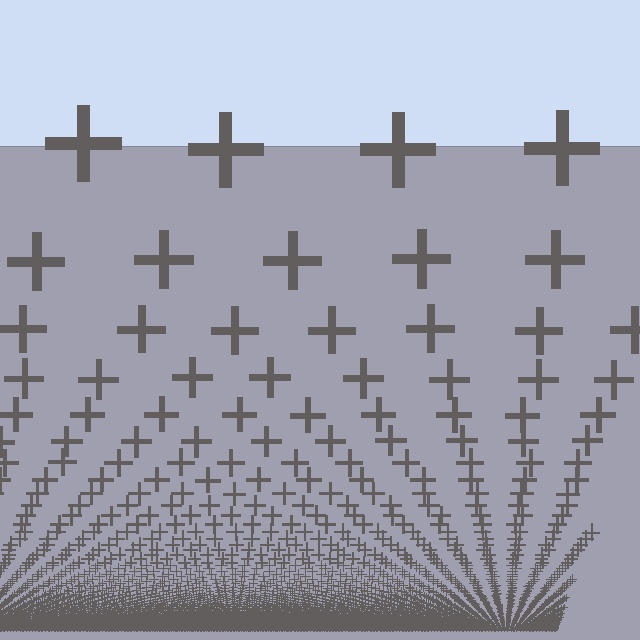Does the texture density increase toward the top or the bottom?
Density increases toward the bottom.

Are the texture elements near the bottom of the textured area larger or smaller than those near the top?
Smaller. The gradient is inverted — elements near the bottom are smaller and denser.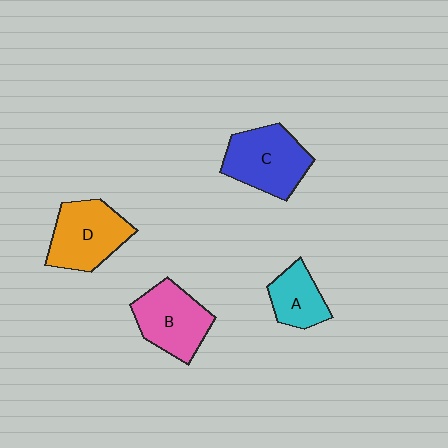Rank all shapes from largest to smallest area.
From largest to smallest: C (blue), D (orange), B (pink), A (cyan).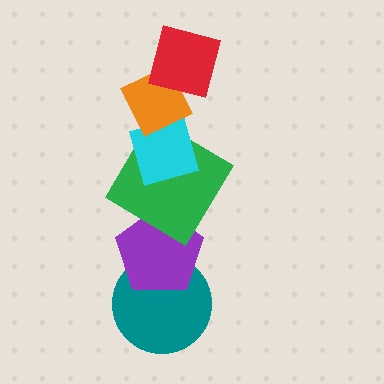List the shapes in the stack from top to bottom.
From top to bottom: the red square, the orange diamond, the cyan diamond, the green diamond, the purple pentagon, the teal circle.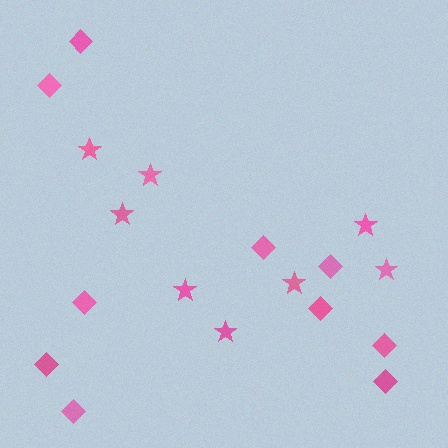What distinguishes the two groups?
There are 2 groups: one group of diamonds (10) and one group of stars (8).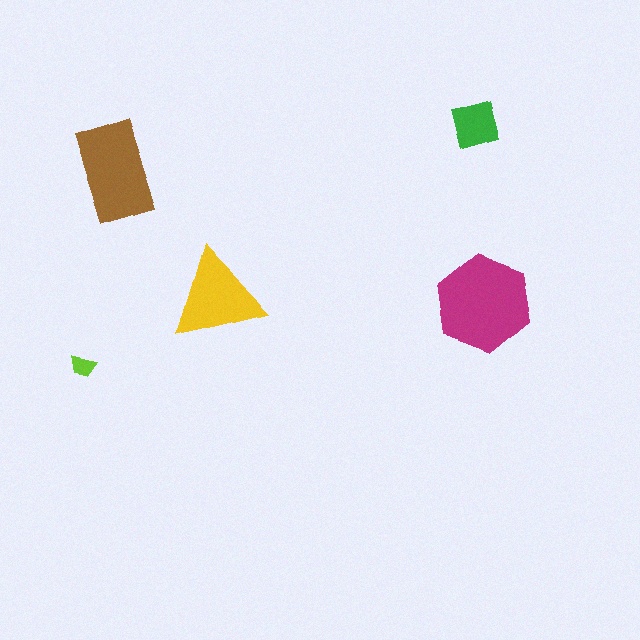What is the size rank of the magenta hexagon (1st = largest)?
1st.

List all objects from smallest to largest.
The lime trapezoid, the green square, the yellow triangle, the brown rectangle, the magenta hexagon.